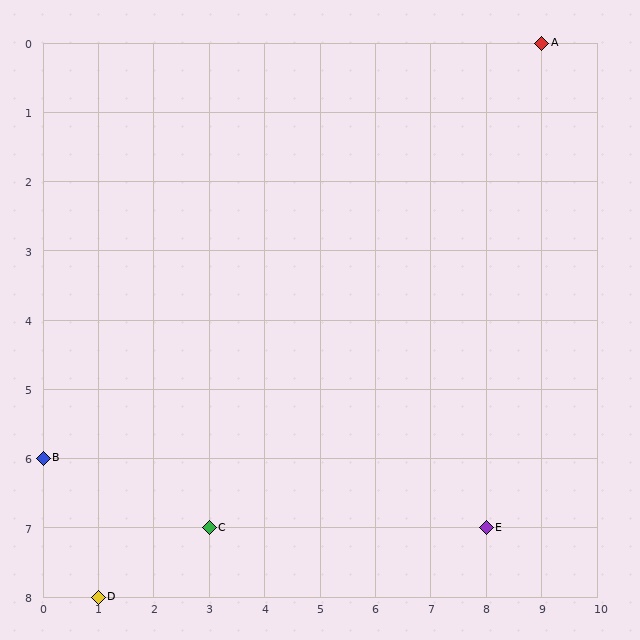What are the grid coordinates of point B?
Point B is at grid coordinates (0, 6).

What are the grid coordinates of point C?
Point C is at grid coordinates (3, 7).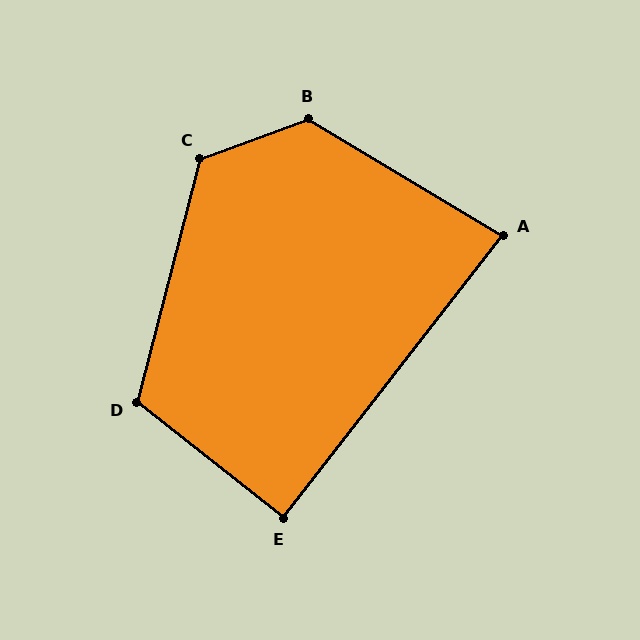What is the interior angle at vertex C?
Approximately 125 degrees (obtuse).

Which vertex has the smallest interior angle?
A, at approximately 83 degrees.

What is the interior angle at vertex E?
Approximately 90 degrees (approximately right).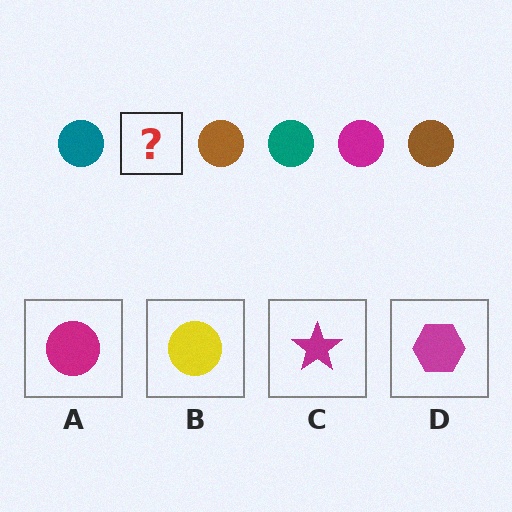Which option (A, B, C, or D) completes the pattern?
A.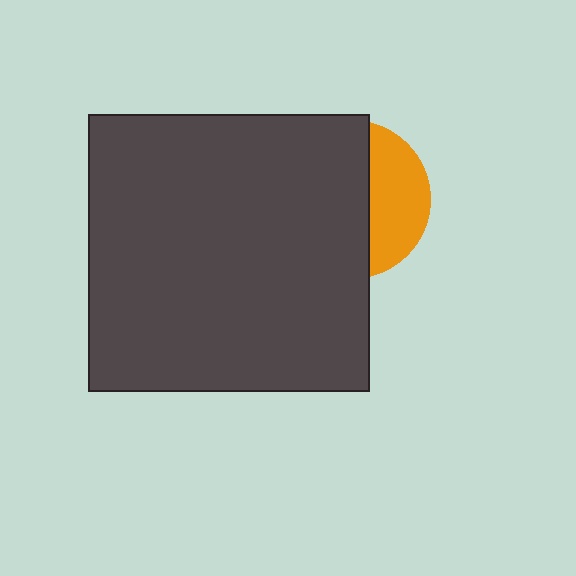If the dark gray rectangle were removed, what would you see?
You would see the complete orange circle.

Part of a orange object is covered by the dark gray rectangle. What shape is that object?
It is a circle.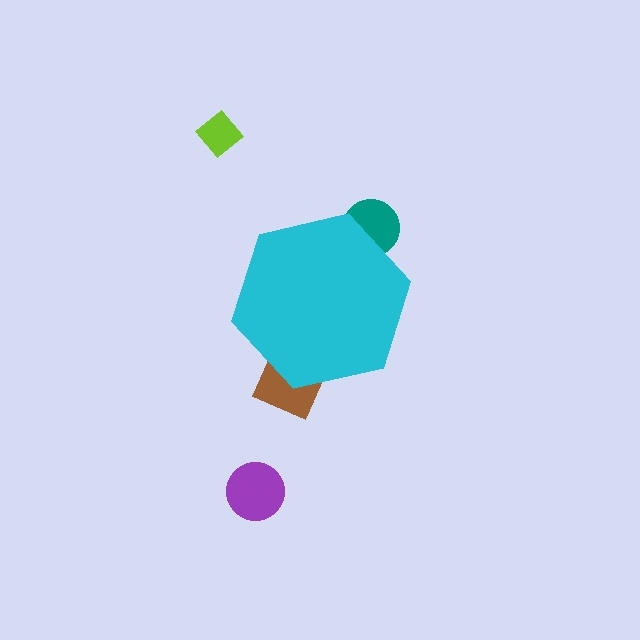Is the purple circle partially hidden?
No, the purple circle is fully visible.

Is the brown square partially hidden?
Yes, the brown square is partially hidden behind the cyan hexagon.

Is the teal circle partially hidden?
Yes, the teal circle is partially hidden behind the cyan hexagon.